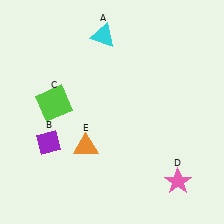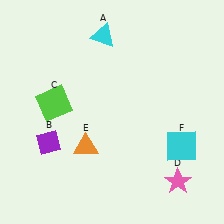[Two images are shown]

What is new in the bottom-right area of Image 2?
A cyan square (F) was added in the bottom-right area of Image 2.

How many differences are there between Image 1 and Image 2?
There is 1 difference between the two images.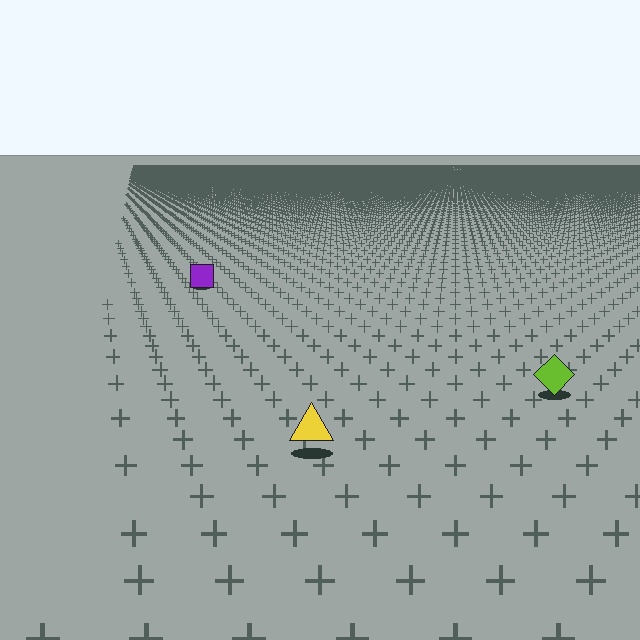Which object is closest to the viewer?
The yellow triangle is closest. The texture marks near it are larger and more spread out.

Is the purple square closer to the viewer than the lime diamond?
No. The lime diamond is closer — you can tell from the texture gradient: the ground texture is coarser near it.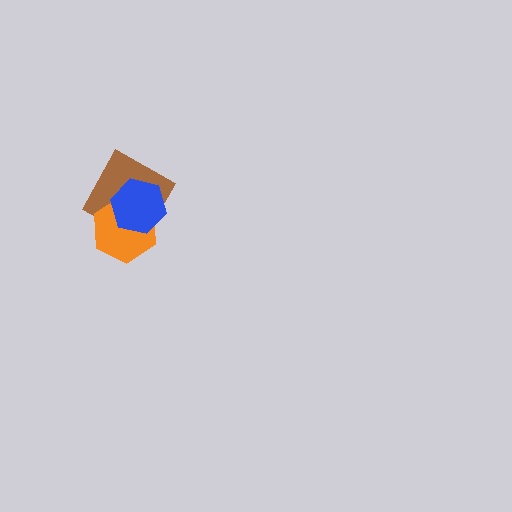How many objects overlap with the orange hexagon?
2 objects overlap with the orange hexagon.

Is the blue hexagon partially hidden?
No, no other shape covers it.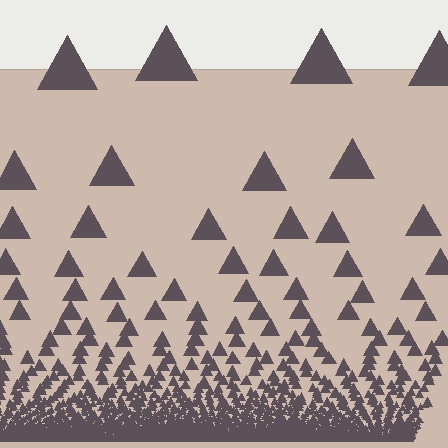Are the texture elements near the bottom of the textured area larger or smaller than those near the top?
Smaller. The gradient is inverted — elements near the bottom are smaller and denser.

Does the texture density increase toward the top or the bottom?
Density increases toward the bottom.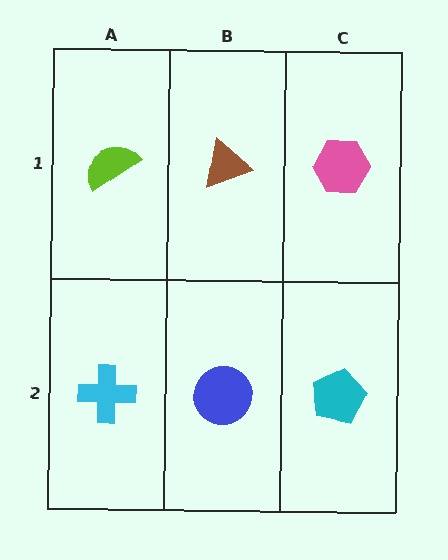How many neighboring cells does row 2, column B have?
3.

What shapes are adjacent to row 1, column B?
A blue circle (row 2, column B), a lime semicircle (row 1, column A), a pink hexagon (row 1, column C).